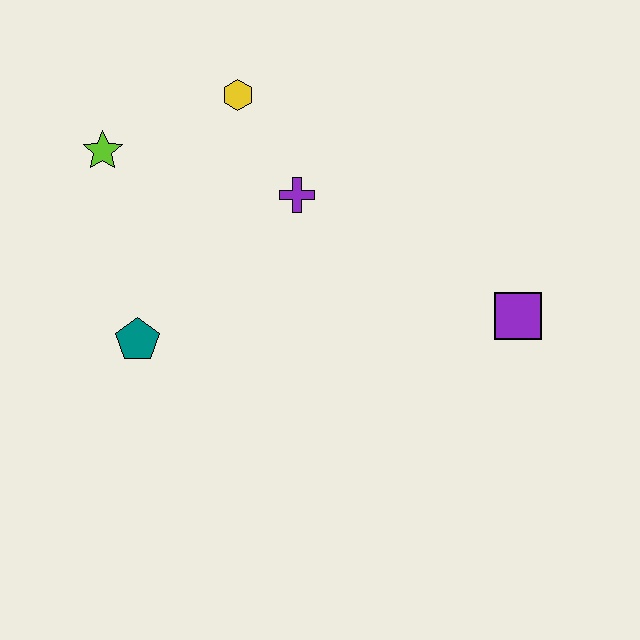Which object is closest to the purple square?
The purple cross is closest to the purple square.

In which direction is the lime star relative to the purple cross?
The lime star is to the left of the purple cross.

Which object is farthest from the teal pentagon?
The purple square is farthest from the teal pentagon.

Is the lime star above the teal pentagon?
Yes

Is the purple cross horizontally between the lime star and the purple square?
Yes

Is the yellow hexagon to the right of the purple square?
No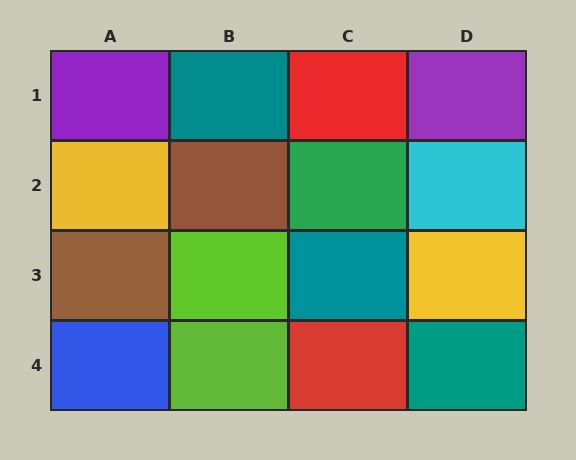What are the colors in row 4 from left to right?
Blue, lime, red, teal.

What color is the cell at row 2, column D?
Cyan.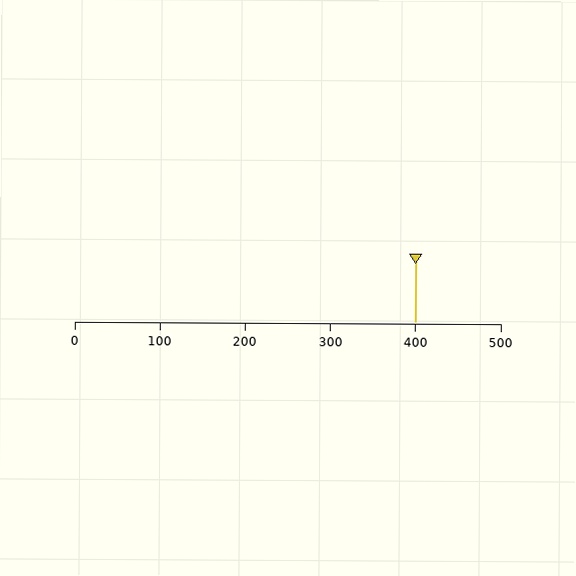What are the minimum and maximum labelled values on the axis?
The axis runs from 0 to 500.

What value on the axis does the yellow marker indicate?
The marker indicates approximately 400.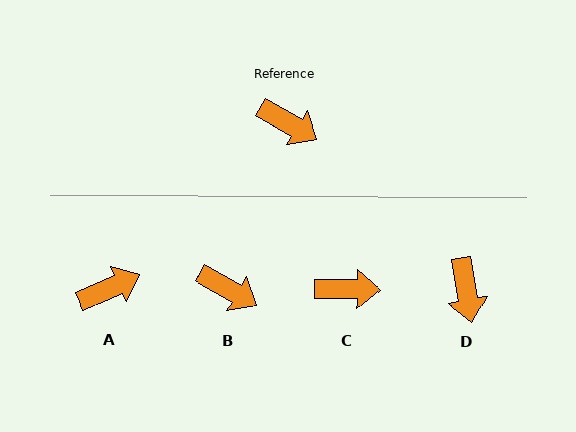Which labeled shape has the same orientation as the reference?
B.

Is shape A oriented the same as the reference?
No, it is off by about 53 degrees.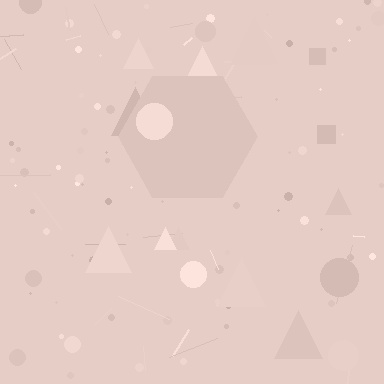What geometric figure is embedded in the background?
A hexagon is embedded in the background.